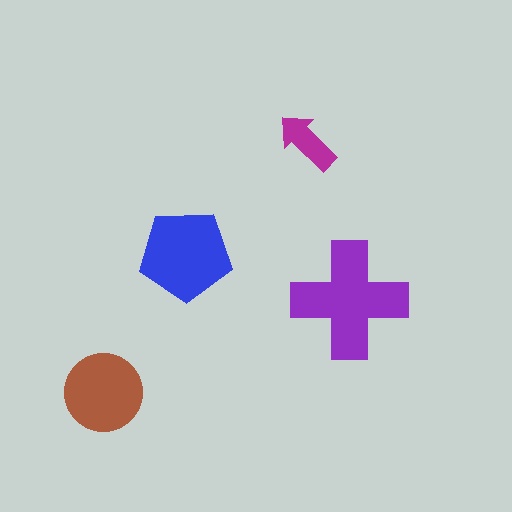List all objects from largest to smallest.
The purple cross, the blue pentagon, the brown circle, the magenta arrow.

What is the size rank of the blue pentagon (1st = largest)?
2nd.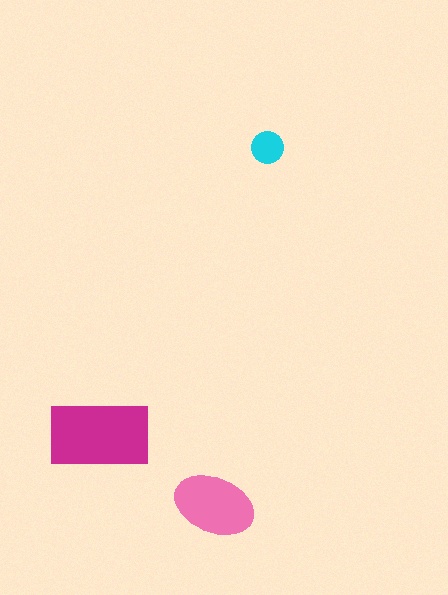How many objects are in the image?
There are 3 objects in the image.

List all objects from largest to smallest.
The magenta rectangle, the pink ellipse, the cyan circle.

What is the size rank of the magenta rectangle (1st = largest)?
1st.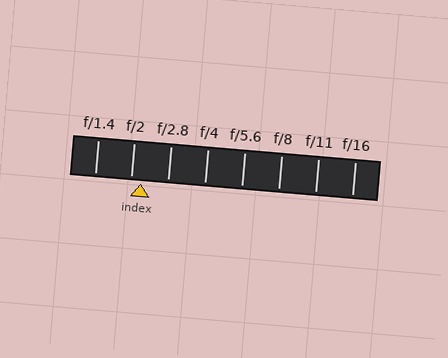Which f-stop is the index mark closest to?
The index mark is closest to f/2.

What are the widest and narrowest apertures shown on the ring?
The widest aperture shown is f/1.4 and the narrowest is f/16.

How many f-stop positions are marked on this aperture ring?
There are 8 f-stop positions marked.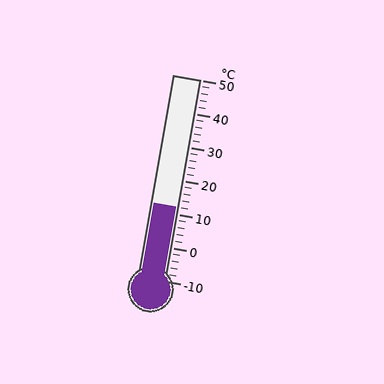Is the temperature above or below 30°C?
The temperature is below 30°C.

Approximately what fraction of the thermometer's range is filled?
The thermometer is filled to approximately 35% of its range.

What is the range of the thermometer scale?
The thermometer scale ranges from -10°C to 50°C.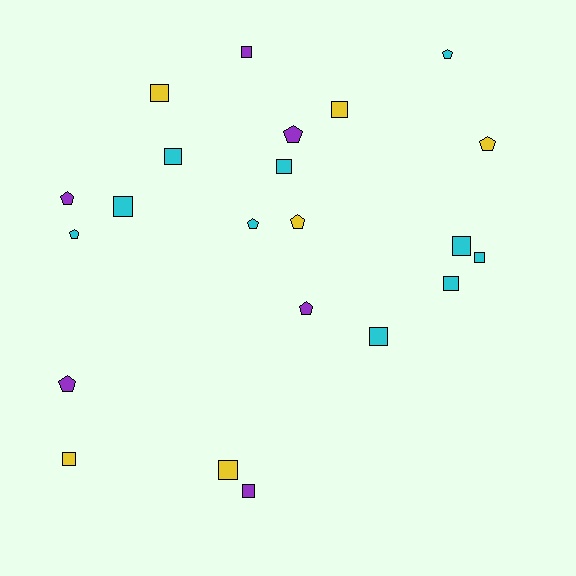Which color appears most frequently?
Cyan, with 10 objects.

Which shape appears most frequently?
Square, with 13 objects.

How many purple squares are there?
There are 2 purple squares.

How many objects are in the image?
There are 22 objects.